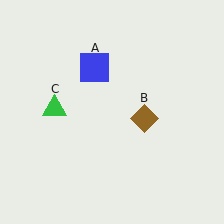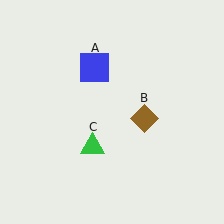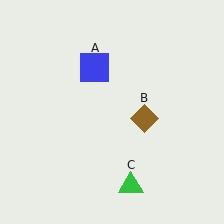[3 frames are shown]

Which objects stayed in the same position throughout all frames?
Blue square (object A) and brown diamond (object B) remained stationary.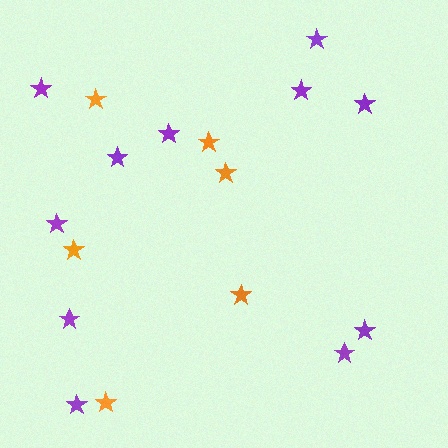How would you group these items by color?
There are 2 groups: one group of purple stars (11) and one group of orange stars (6).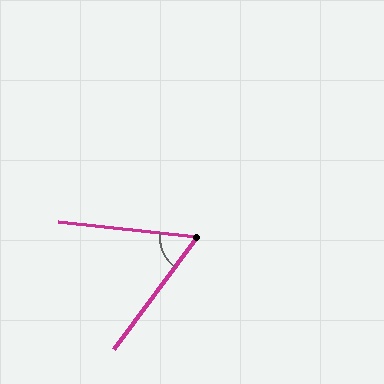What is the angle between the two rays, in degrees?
Approximately 60 degrees.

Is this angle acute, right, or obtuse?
It is acute.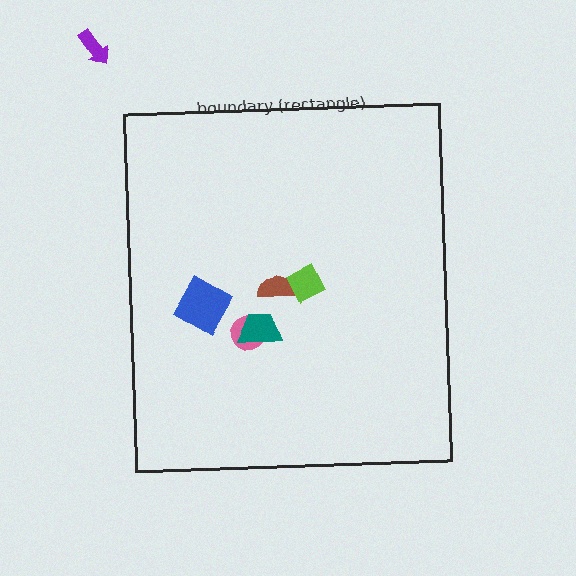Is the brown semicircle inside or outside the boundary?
Inside.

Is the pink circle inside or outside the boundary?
Inside.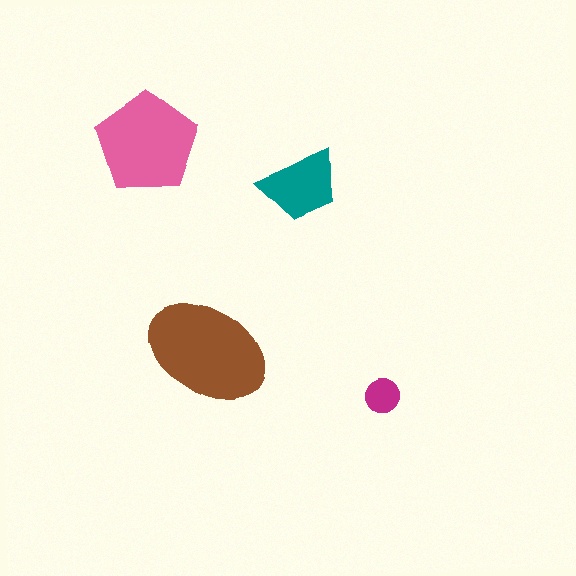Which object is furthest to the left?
The pink pentagon is leftmost.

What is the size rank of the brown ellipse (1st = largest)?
1st.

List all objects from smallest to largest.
The magenta circle, the teal trapezoid, the pink pentagon, the brown ellipse.